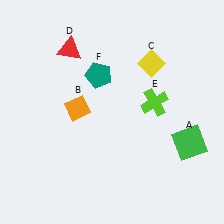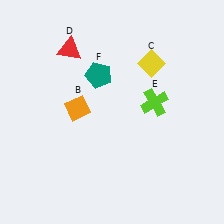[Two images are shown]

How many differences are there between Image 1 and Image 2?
There is 1 difference between the two images.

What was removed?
The green square (A) was removed in Image 2.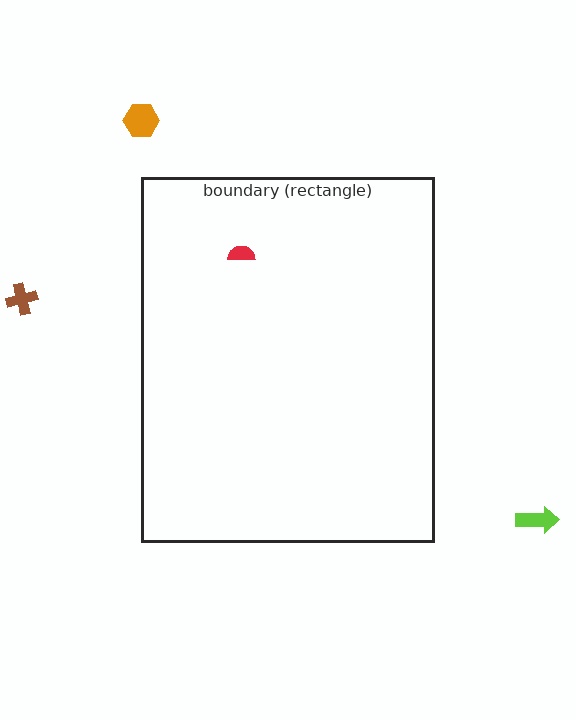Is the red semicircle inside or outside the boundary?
Inside.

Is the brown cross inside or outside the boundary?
Outside.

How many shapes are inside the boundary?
1 inside, 3 outside.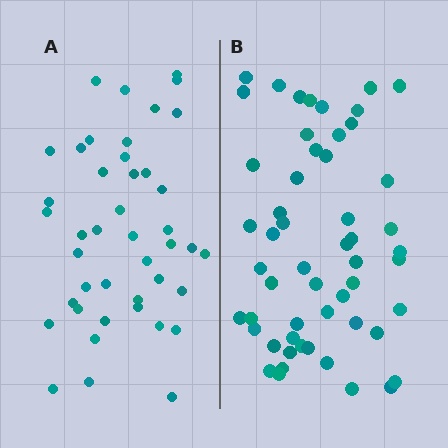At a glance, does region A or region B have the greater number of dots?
Region B (the right region) has more dots.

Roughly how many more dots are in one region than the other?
Region B has roughly 12 or so more dots than region A.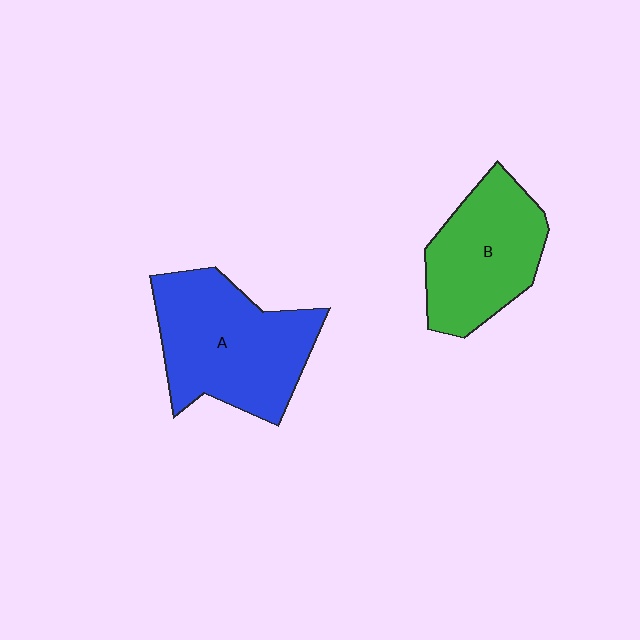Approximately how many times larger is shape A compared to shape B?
Approximately 1.3 times.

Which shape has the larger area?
Shape A (blue).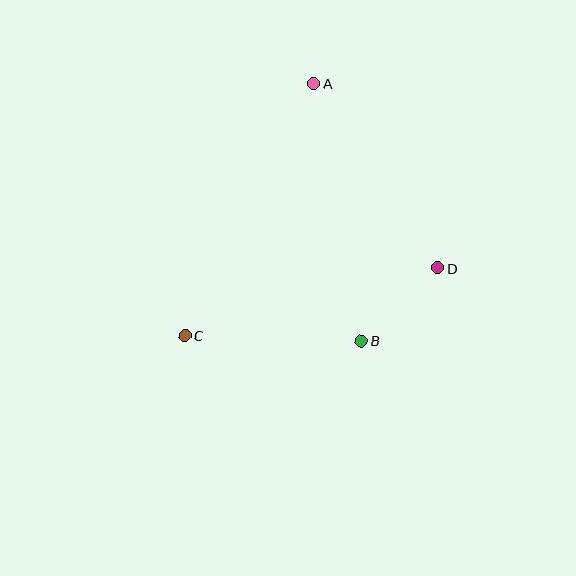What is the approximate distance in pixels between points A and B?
The distance between A and B is approximately 262 pixels.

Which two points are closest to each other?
Points B and D are closest to each other.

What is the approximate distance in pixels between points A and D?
The distance between A and D is approximately 222 pixels.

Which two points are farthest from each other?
Points A and C are farthest from each other.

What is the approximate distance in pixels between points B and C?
The distance between B and C is approximately 176 pixels.